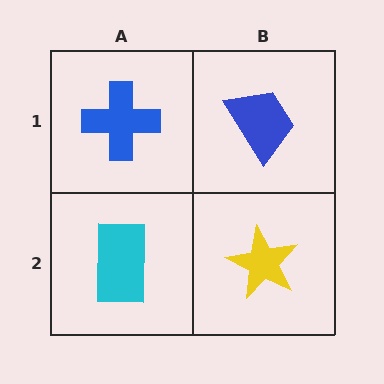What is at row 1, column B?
A blue trapezoid.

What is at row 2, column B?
A yellow star.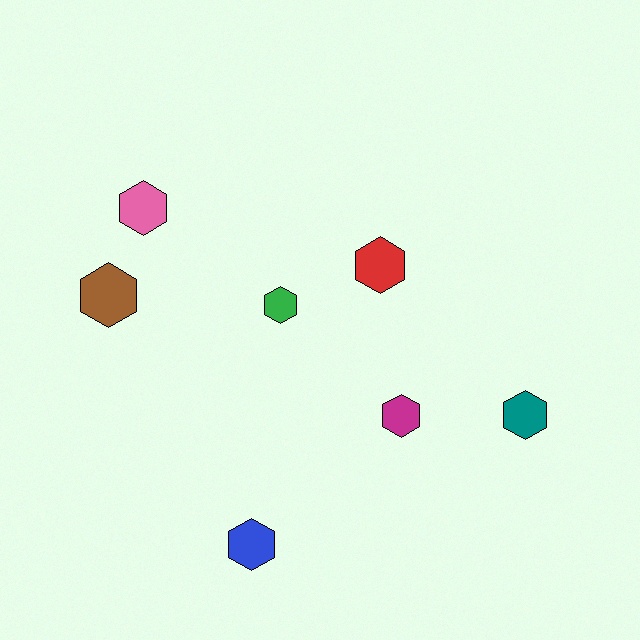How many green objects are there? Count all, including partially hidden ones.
There is 1 green object.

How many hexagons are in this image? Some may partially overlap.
There are 7 hexagons.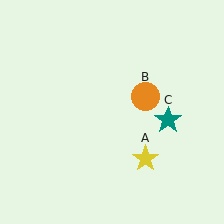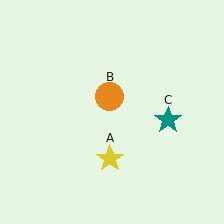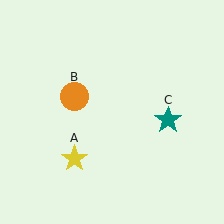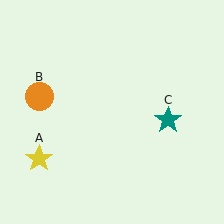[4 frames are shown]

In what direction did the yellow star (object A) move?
The yellow star (object A) moved left.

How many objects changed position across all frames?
2 objects changed position: yellow star (object A), orange circle (object B).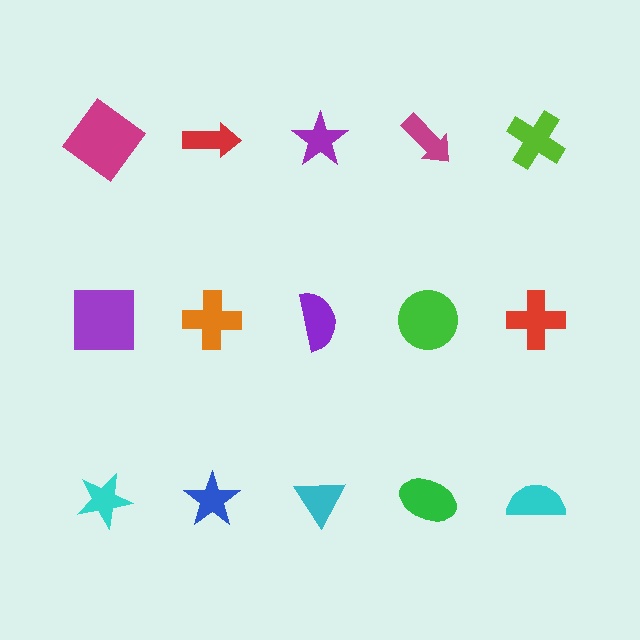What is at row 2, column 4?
A green circle.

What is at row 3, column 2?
A blue star.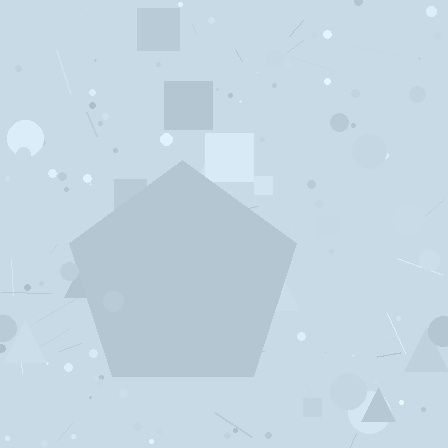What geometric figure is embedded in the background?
A pentagon is embedded in the background.